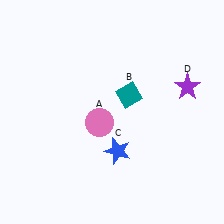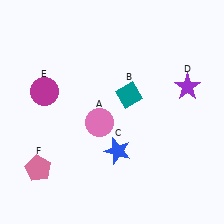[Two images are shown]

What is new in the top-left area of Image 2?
A magenta circle (E) was added in the top-left area of Image 2.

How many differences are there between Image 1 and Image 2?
There are 2 differences between the two images.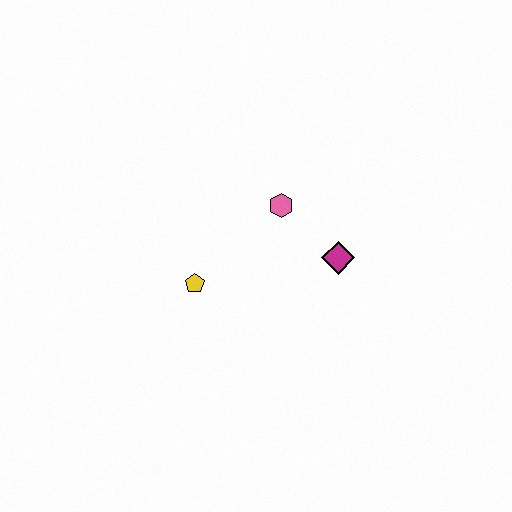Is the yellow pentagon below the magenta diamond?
Yes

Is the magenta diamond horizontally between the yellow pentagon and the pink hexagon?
No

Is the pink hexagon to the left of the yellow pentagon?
No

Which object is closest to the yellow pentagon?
The pink hexagon is closest to the yellow pentagon.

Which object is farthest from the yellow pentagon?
The magenta diamond is farthest from the yellow pentagon.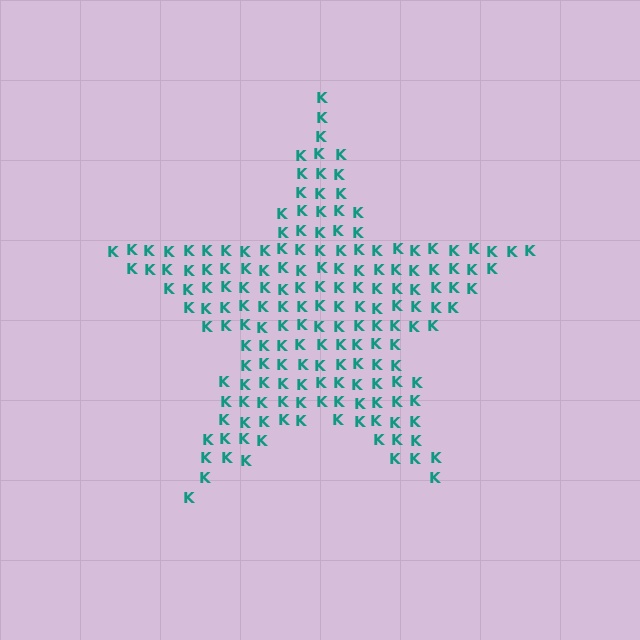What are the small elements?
The small elements are letter K's.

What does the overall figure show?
The overall figure shows a star.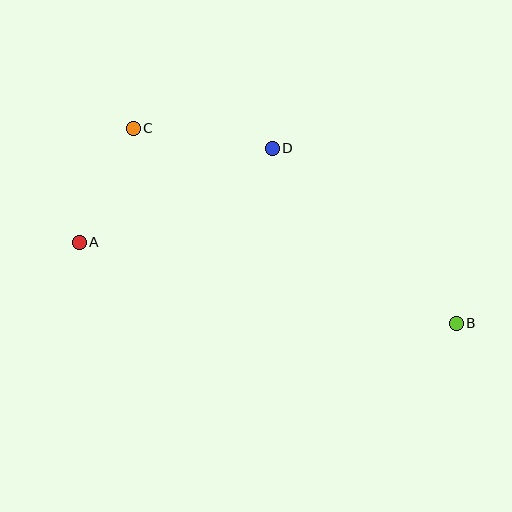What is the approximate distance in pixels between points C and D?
The distance between C and D is approximately 140 pixels.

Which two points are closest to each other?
Points A and C are closest to each other.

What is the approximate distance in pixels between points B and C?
The distance between B and C is approximately 377 pixels.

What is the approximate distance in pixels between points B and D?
The distance between B and D is approximately 254 pixels.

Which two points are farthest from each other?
Points A and B are farthest from each other.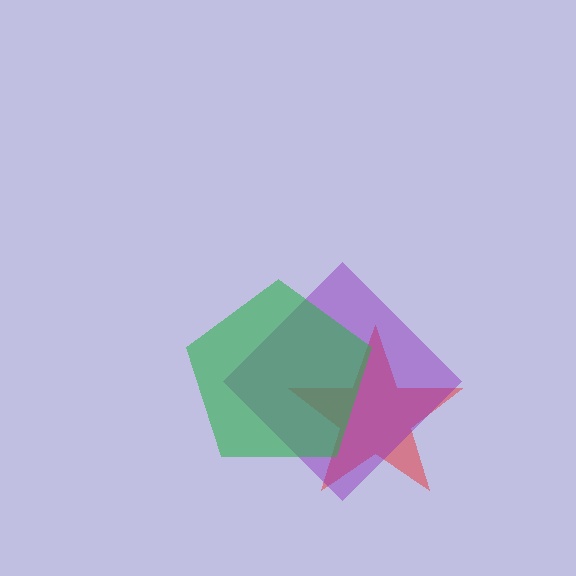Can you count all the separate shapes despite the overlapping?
Yes, there are 3 separate shapes.